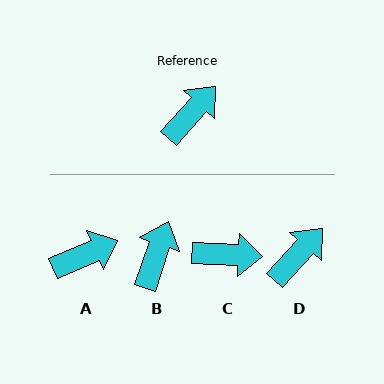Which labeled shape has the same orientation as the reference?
D.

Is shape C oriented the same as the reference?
No, it is off by about 50 degrees.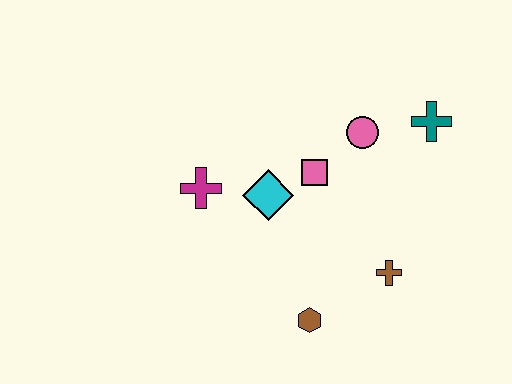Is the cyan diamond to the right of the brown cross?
No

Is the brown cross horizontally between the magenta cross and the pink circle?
No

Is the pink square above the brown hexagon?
Yes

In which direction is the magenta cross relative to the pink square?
The magenta cross is to the left of the pink square.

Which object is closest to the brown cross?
The brown hexagon is closest to the brown cross.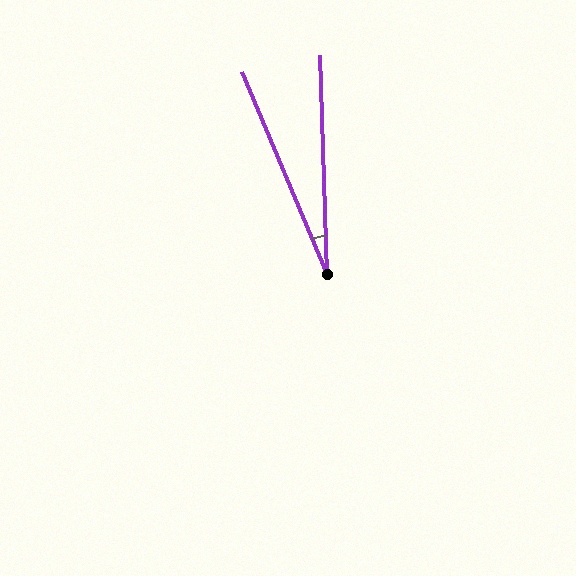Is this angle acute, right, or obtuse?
It is acute.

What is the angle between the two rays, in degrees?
Approximately 21 degrees.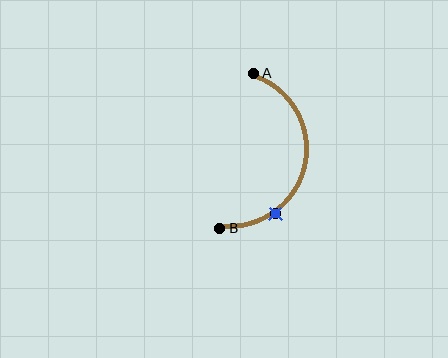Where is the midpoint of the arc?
The arc midpoint is the point on the curve farthest from the straight line joining A and B. It sits to the right of that line.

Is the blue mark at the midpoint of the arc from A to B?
No. The blue mark lies on the arc but is closer to endpoint B. The arc midpoint would be at the point on the curve equidistant along the arc from both A and B.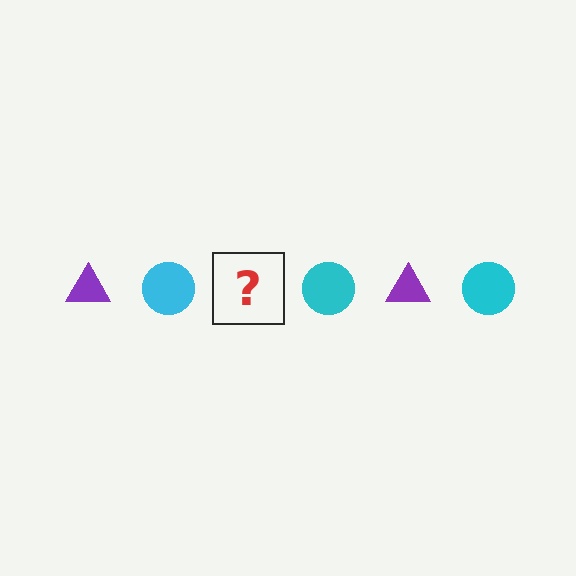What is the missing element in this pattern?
The missing element is a purple triangle.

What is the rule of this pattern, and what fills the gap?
The rule is that the pattern alternates between purple triangle and cyan circle. The gap should be filled with a purple triangle.